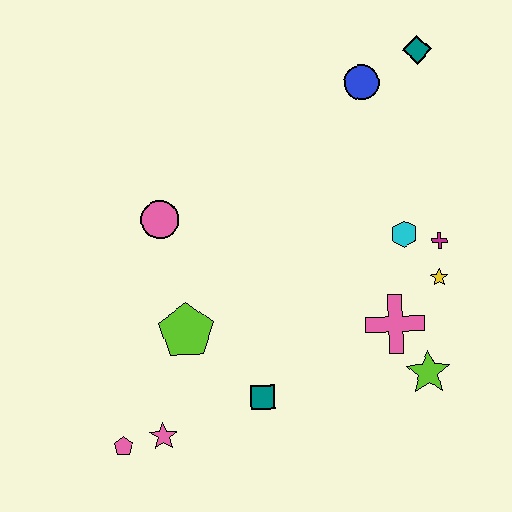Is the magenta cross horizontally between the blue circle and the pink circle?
No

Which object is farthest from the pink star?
The teal diamond is farthest from the pink star.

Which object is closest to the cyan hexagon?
The magenta cross is closest to the cyan hexagon.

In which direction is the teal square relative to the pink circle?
The teal square is below the pink circle.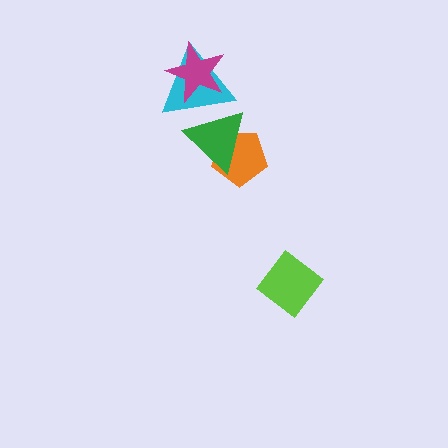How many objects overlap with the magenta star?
1 object overlaps with the magenta star.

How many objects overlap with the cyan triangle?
2 objects overlap with the cyan triangle.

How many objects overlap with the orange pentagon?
1 object overlaps with the orange pentagon.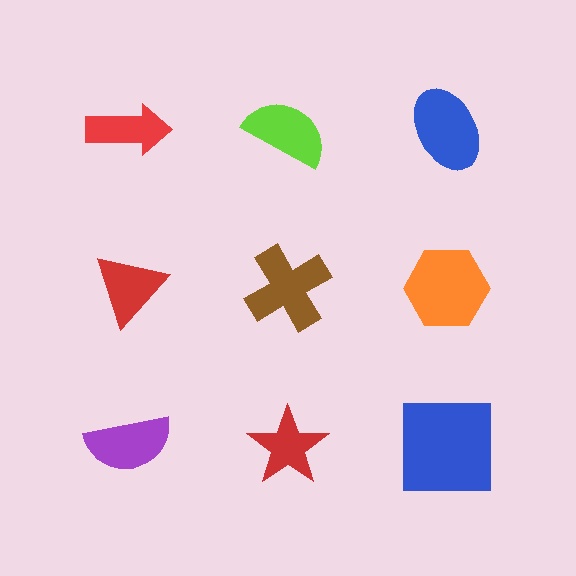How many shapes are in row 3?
3 shapes.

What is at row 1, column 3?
A blue ellipse.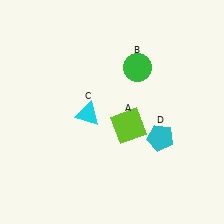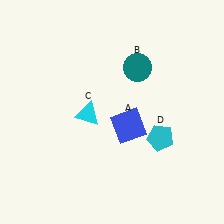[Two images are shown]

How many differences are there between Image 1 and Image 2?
There are 2 differences between the two images.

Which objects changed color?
A changed from lime to blue. B changed from green to teal.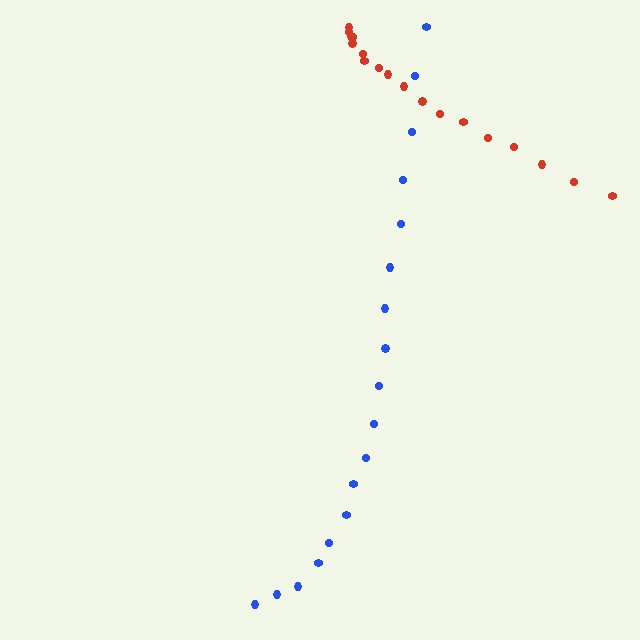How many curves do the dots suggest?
There are 2 distinct paths.